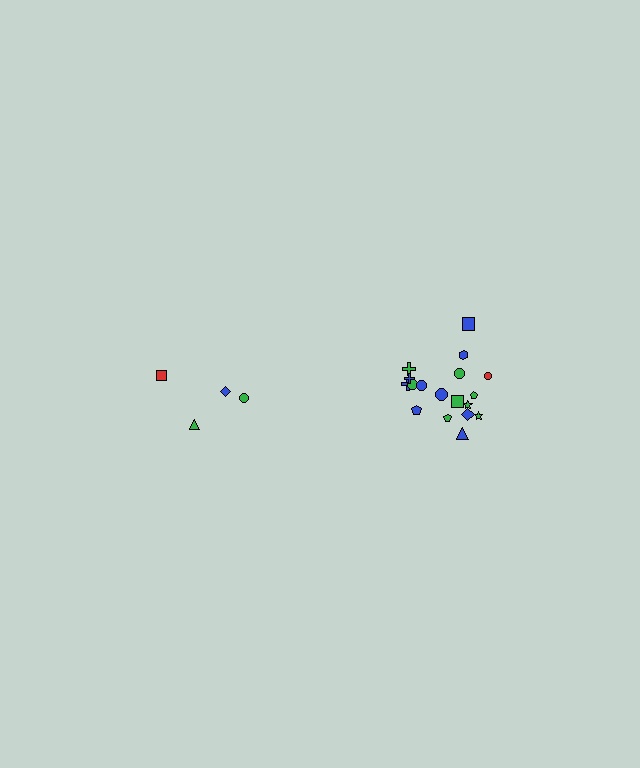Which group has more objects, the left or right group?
The right group.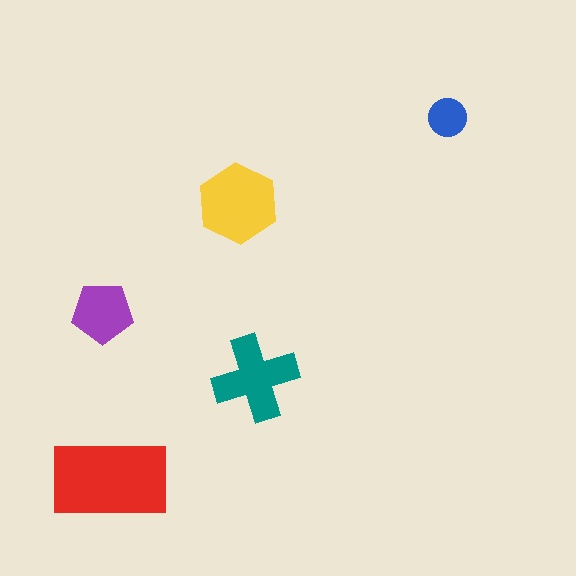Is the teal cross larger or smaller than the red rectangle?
Smaller.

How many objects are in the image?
There are 5 objects in the image.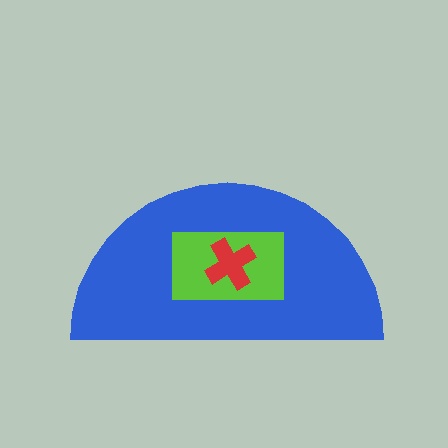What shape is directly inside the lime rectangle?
The red cross.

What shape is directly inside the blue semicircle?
The lime rectangle.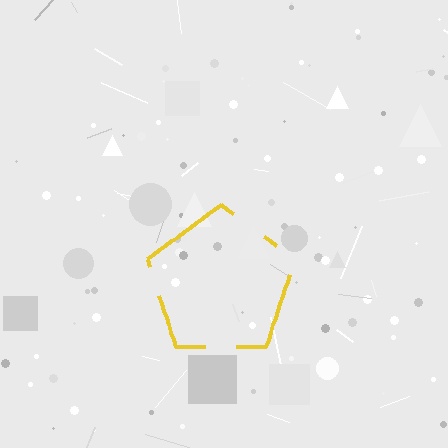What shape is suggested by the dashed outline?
The dashed outline suggests a pentagon.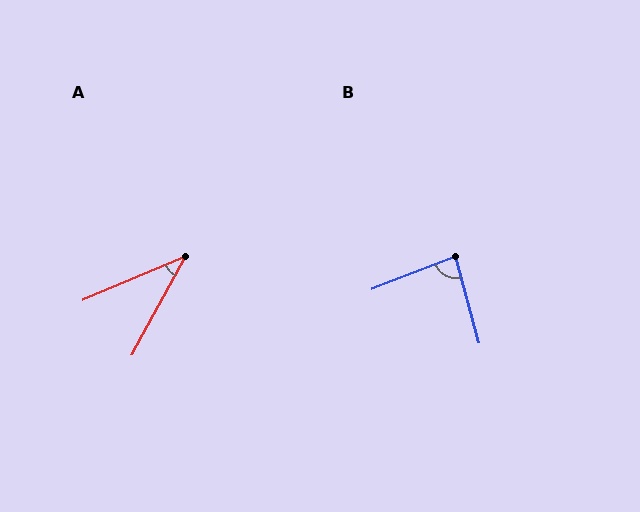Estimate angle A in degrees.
Approximately 38 degrees.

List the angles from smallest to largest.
A (38°), B (84°).